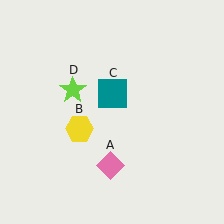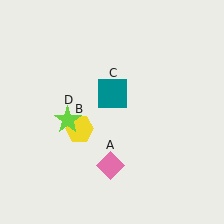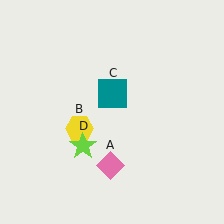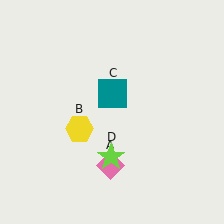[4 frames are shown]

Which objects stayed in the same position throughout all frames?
Pink diamond (object A) and yellow hexagon (object B) and teal square (object C) remained stationary.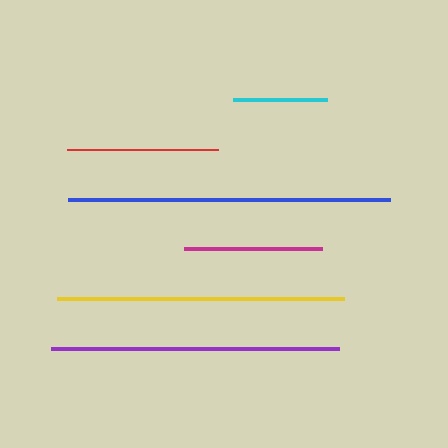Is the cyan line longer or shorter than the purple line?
The purple line is longer than the cyan line.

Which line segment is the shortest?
The cyan line is the shortest at approximately 94 pixels.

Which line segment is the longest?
The blue line is the longest at approximately 322 pixels.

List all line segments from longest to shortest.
From longest to shortest: blue, purple, yellow, red, magenta, cyan.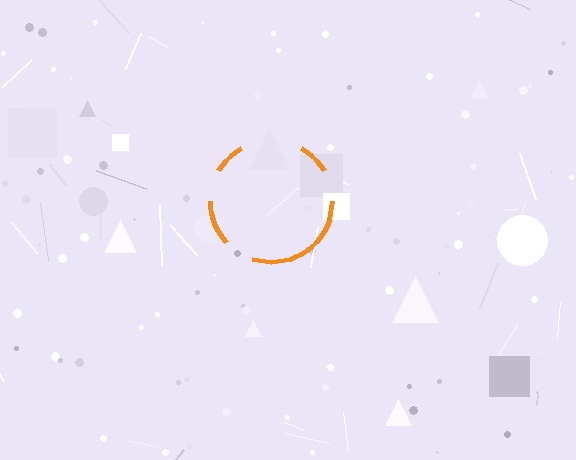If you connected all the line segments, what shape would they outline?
They would outline a circle.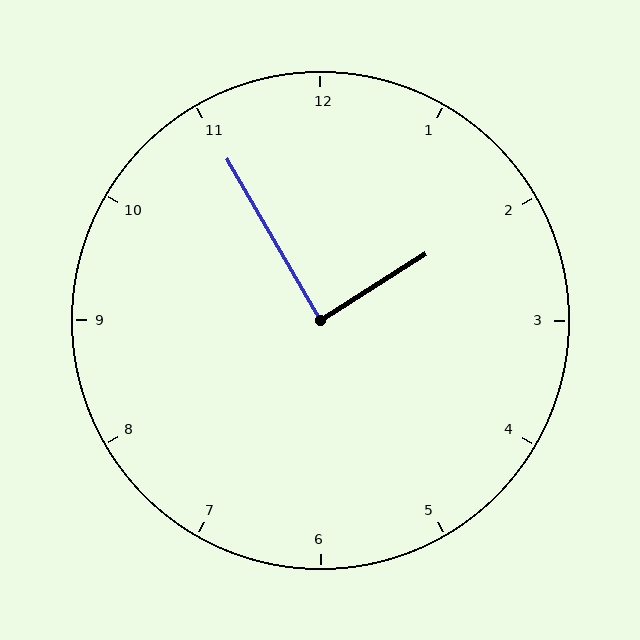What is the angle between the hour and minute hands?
Approximately 88 degrees.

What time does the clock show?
1:55.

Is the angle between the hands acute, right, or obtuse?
It is right.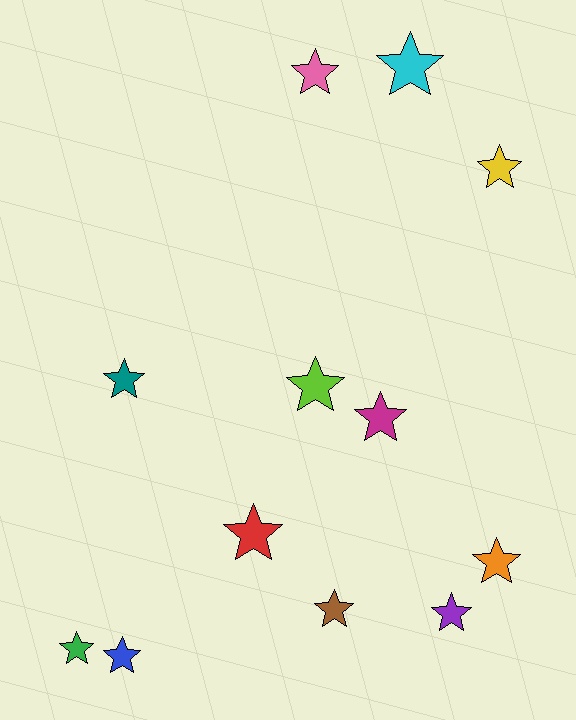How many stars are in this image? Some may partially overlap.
There are 12 stars.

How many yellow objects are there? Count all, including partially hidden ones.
There is 1 yellow object.